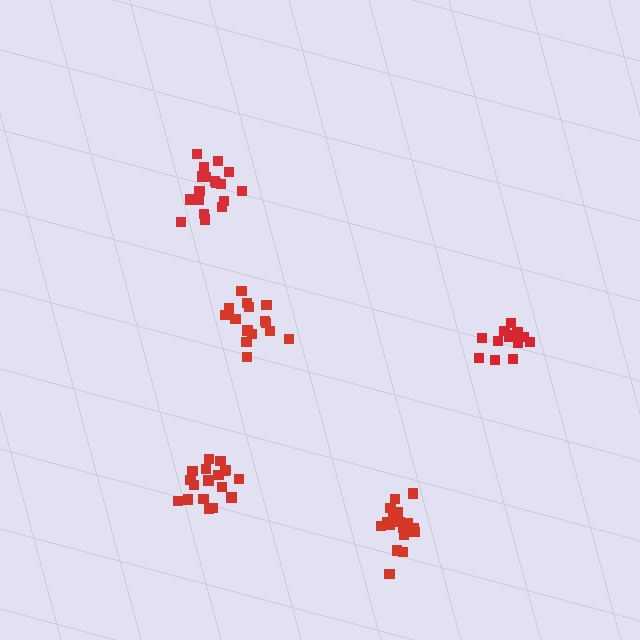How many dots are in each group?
Group 1: 19 dots, Group 2: 15 dots, Group 3: 19 dots, Group 4: 13 dots, Group 5: 18 dots (84 total).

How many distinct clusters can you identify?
There are 5 distinct clusters.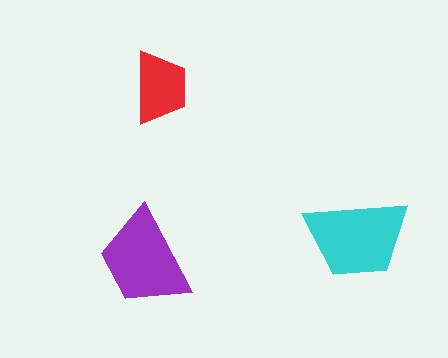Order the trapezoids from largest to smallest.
the cyan one, the purple one, the red one.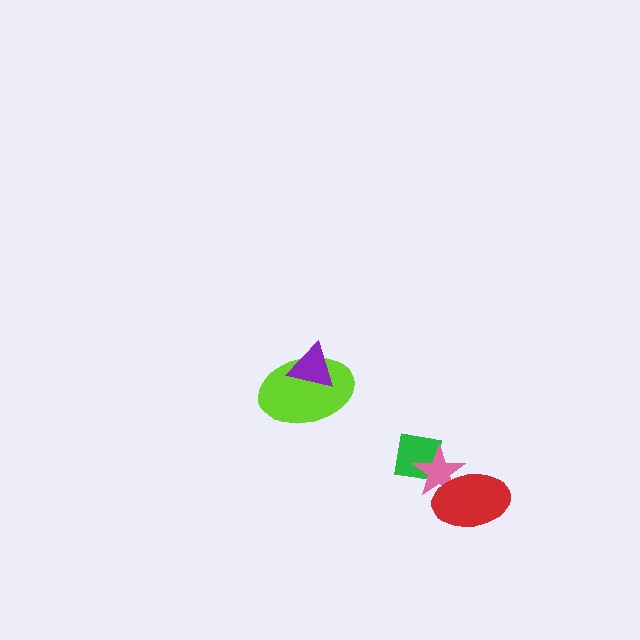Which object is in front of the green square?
The pink star is in front of the green square.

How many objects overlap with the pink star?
2 objects overlap with the pink star.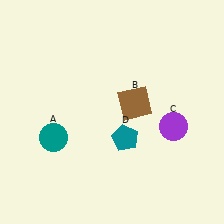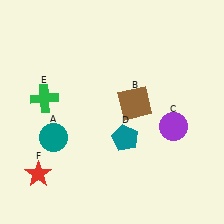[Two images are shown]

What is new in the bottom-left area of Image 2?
A red star (F) was added in the bottom-left area of Image 2.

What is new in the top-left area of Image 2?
A green cross (E) was added in the top-left area of Image 2.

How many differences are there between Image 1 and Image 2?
There are 2 differences between the two images.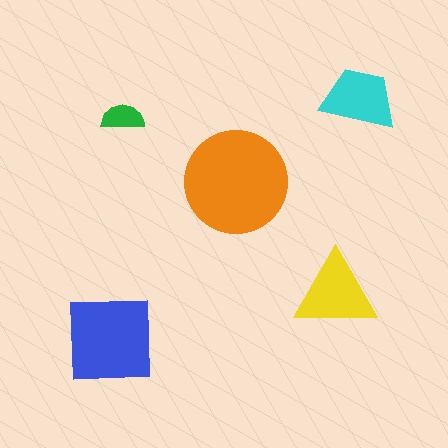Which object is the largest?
The orange circle.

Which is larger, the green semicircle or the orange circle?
The orange circle.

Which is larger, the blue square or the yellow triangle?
The blue square.